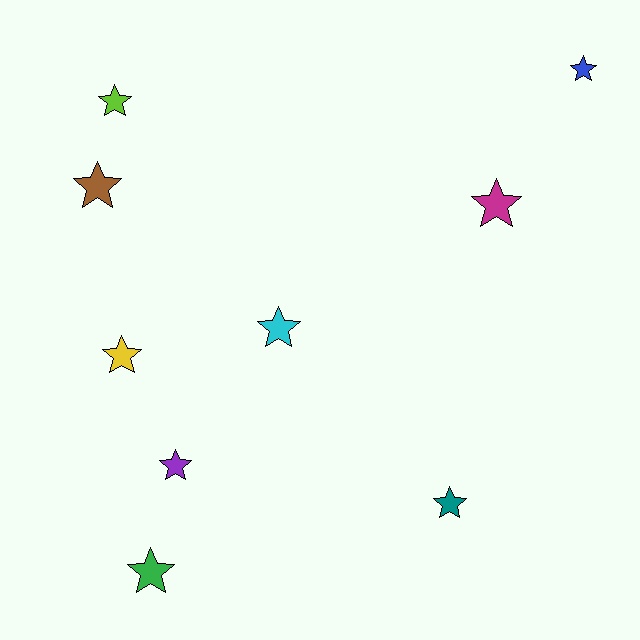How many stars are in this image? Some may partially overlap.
There are 9 stars.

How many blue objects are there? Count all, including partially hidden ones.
There is 1 blue object.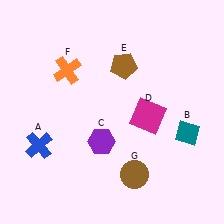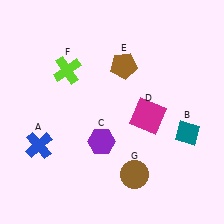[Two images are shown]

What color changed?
The cross (F) changed from orange in Image 1 to lime in Image 2.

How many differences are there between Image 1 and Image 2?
There is 1 difference between the two images.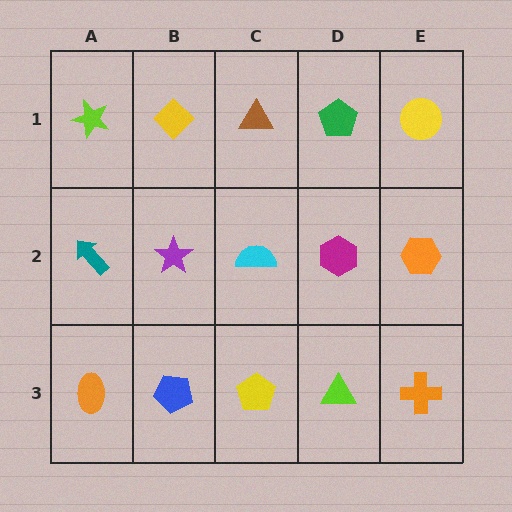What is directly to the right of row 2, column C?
A magenta hexagon.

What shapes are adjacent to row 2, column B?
A yellow diamond (row 1, column B), a blue pentagon (row 3, column B), a teal arrow (row 2, column A), a cyan semicircle (row 2, column C).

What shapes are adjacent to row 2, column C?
A brown triangle (row 1, column C), a yellow pentagon (row 3, column C), a purple star (row 2, column B), a magenta hexagon (row 2, column D).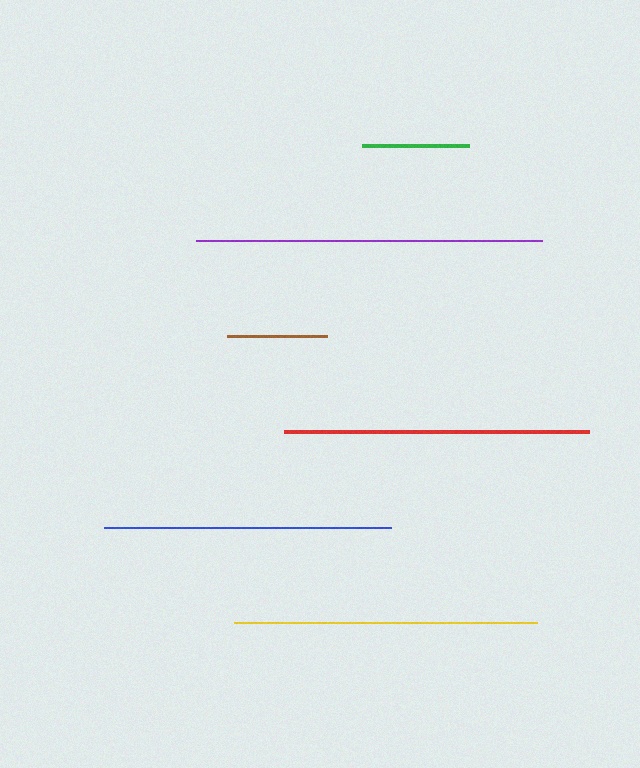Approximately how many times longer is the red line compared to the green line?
The red line is approximately 2.9 times the length of the green line.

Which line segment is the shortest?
The brown line is the shortest at approximately 100 pixels.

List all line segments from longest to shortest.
From longest to shortest: purple, red, yellow, blue, green, brown.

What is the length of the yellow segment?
The yellow segment is approximately 303 pixels long.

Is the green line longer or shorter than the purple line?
The purple line is longer than the green line.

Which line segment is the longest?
The purple line is the longest at approximately 347 pixels.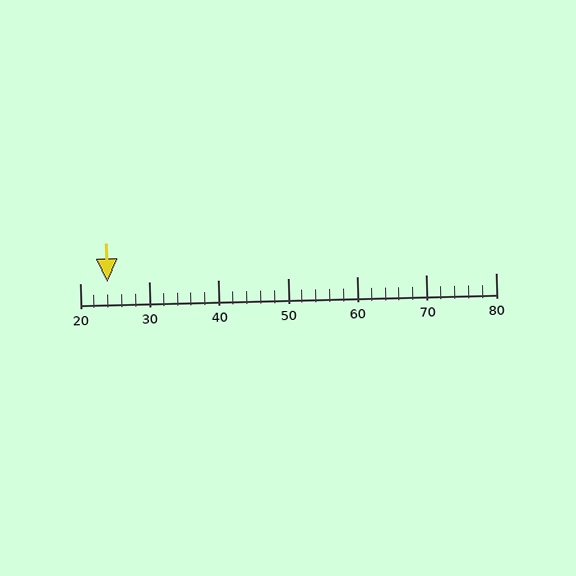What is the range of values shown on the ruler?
The ruler shows values from 20 to 80.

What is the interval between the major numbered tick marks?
The major tick marks are spaced 10 units apart.